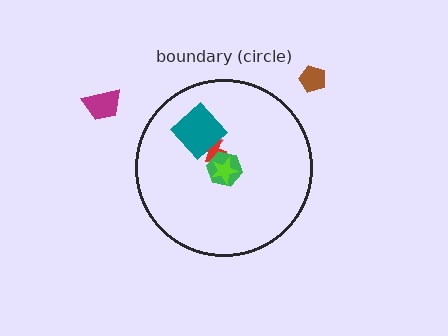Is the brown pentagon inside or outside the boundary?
Outside.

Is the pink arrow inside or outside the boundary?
Inside.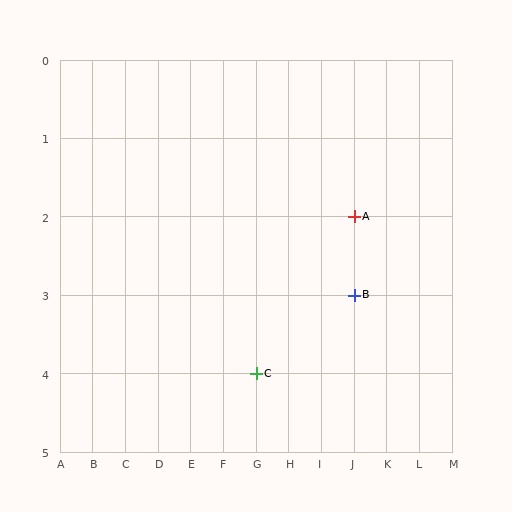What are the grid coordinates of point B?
Point B is at grid coordinates (J, 3).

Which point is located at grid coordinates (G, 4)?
Point C is at (G, 4).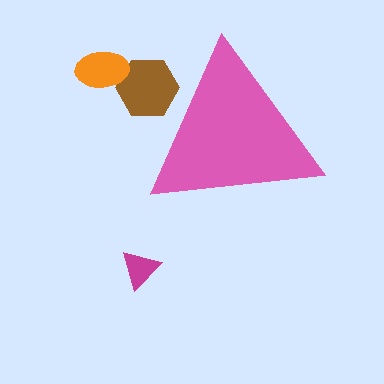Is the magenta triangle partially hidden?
No, the magenta triangle is fully visible.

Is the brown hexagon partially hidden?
Yes, the brown hexagon is partially hidden behind the pink triangle.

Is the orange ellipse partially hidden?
No, the orange ellipse is fully visible.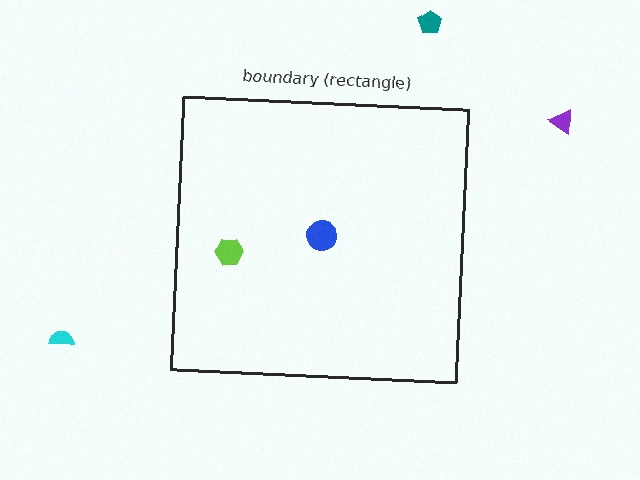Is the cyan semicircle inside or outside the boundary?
Outside.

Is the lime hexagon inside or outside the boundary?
Inside.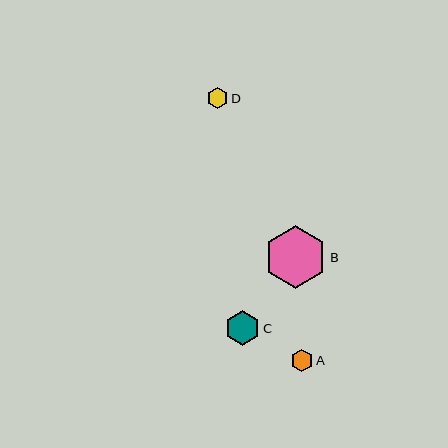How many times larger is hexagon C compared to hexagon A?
Hexagon C is approximately 1.6 times the size of hexagon A.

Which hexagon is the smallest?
Hexagon D is the smallest with a size of approximately 20 pixels.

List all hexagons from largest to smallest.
From largest to smallest: B, C, A, D.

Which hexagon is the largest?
Hexagon B is the largest with a size of approximately 63 pixels.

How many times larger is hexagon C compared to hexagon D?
Hexagon C is approximately 1.7 times the size of hexagon D.